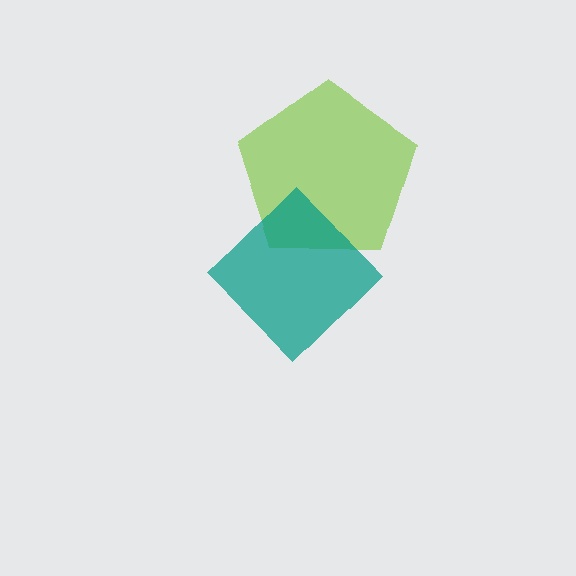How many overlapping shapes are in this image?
There are 2 overlapping shapes in the image.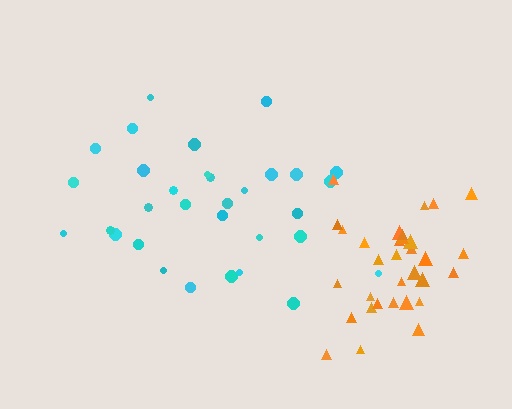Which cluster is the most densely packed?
Orange.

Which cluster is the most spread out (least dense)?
Cyan.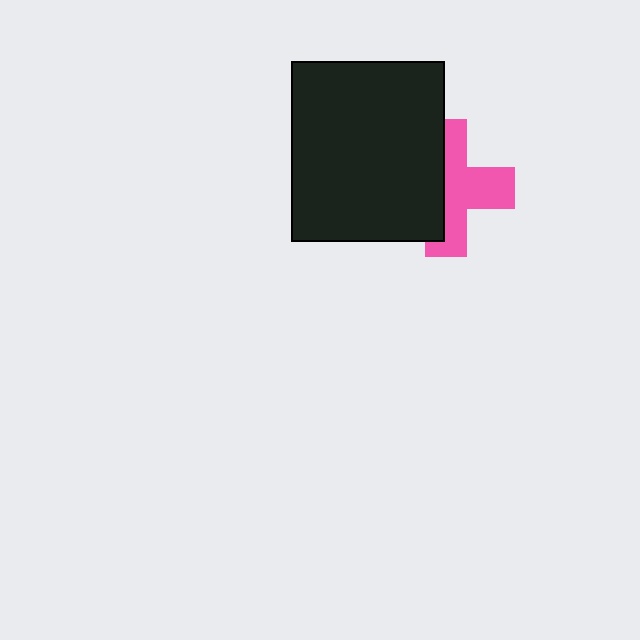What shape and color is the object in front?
The object in front is a black rectangle.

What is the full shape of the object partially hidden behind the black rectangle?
The partially hidden object is a pink cross.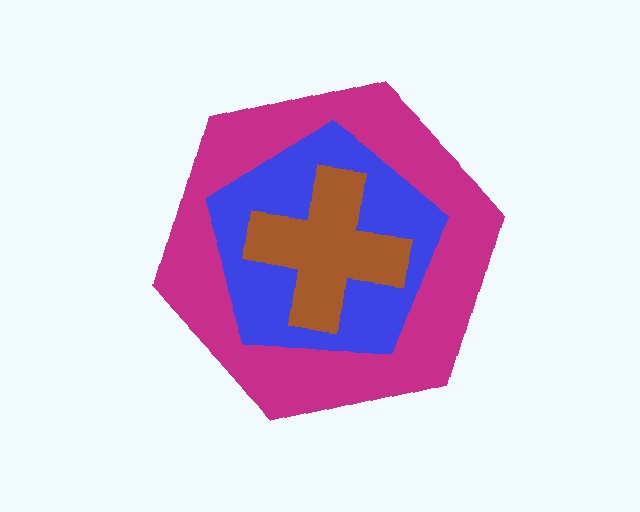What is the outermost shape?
The magenta hexagon.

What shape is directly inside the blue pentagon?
The brown cross.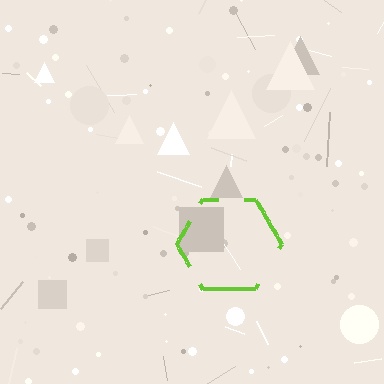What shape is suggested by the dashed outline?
The dashed outline suggests a hexagon.